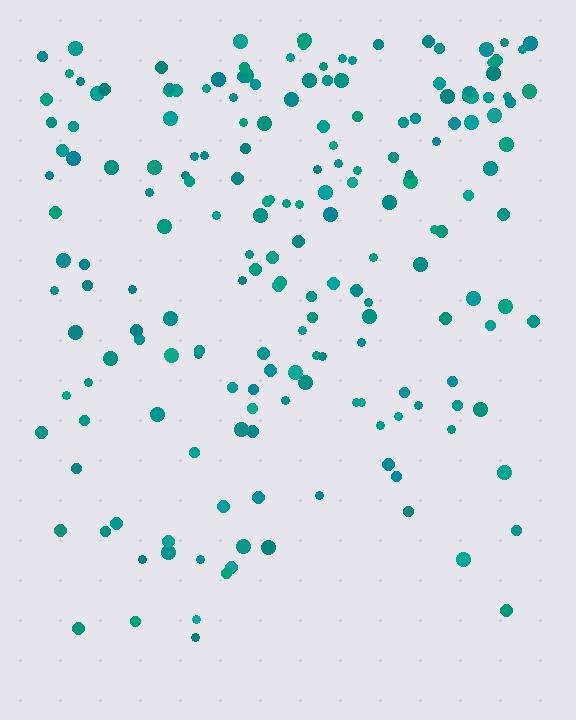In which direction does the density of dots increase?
From bottom to top, with the top side densest.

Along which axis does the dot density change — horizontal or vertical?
Vertical.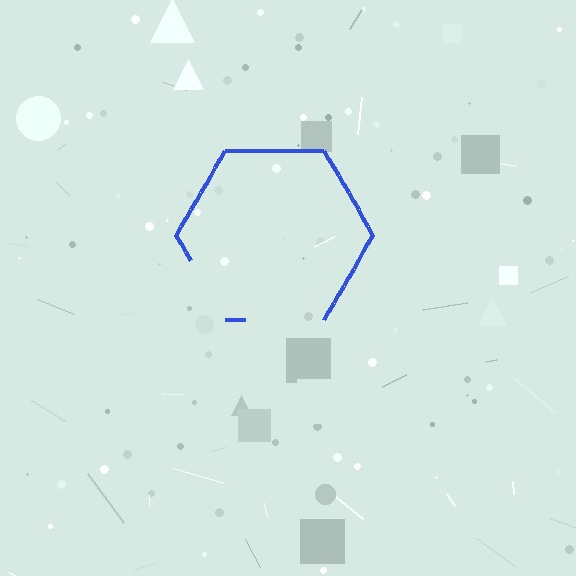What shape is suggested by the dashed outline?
The dashed outline suggests a hexagon.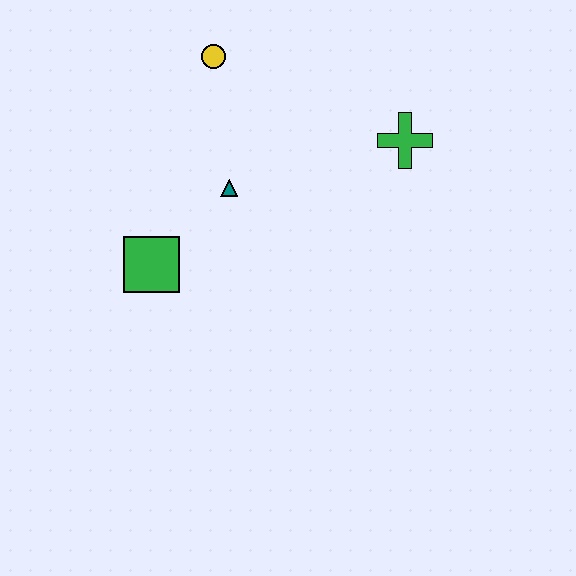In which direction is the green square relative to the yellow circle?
The green square is below the yellow circle.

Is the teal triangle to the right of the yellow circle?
Yes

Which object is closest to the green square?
The teal triangle is closest to the green square.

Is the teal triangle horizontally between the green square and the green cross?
Yes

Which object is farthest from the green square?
The green cross is farthest from the green square.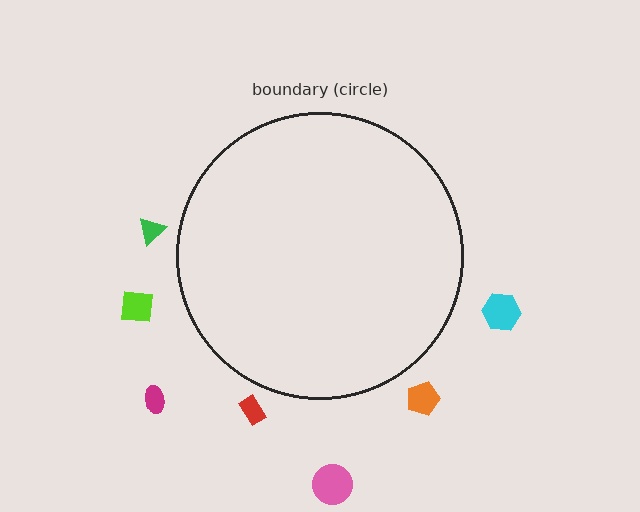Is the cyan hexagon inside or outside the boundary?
Outside.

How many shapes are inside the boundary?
0 inside, 7 outside.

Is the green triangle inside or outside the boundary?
Outside.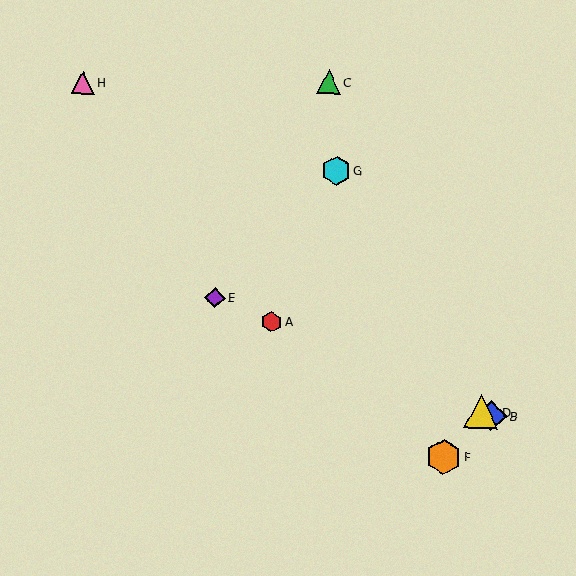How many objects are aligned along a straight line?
4 objects (A, B, D, E) are aligned along a straight line.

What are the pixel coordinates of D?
Object D is at (481, 412).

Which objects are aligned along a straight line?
Objects A, B, D, E are aligned along a straight line.